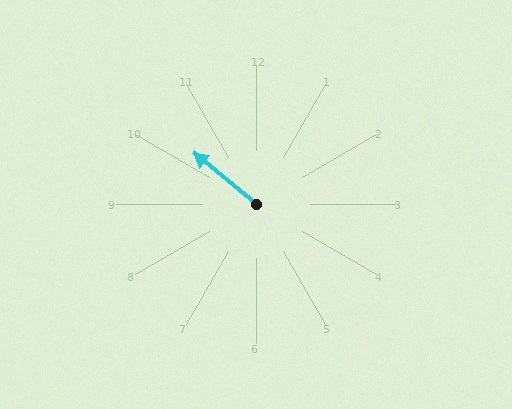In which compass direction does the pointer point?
Northwest.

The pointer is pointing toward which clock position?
Roughly 10 o'clock.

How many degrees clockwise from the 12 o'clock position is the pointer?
Approximately 310 degrees.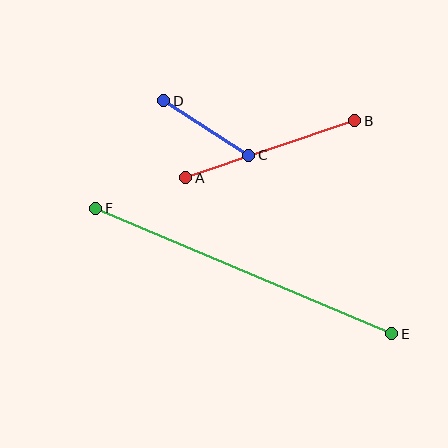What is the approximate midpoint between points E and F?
The midpoint is at approximately (244, 271) pixels.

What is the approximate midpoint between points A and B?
The midpoint is at approximately (270, 149) pixels.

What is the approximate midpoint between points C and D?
The midpoint is at approximately (206, 128) pixels.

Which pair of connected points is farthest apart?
Points E and F are farthest apart.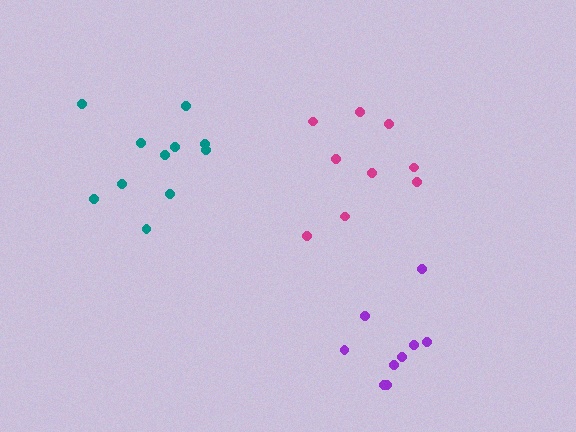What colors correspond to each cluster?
The clusters are colored: purple, magenta, teal.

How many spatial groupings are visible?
There are 3 spatial groupings.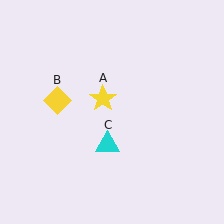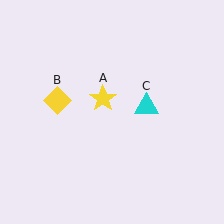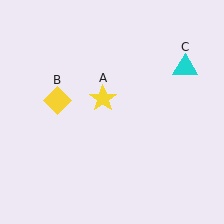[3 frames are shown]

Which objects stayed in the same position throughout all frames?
Yellow star (object A) and yellow diamond (object B) remained stationary.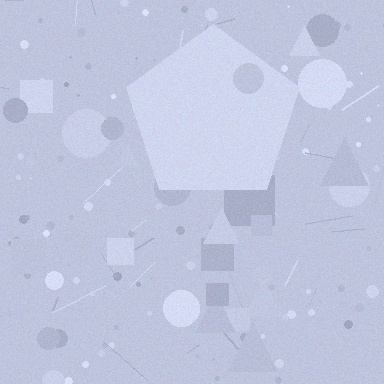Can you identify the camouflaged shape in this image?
The camouflaged shape is a pentagon.